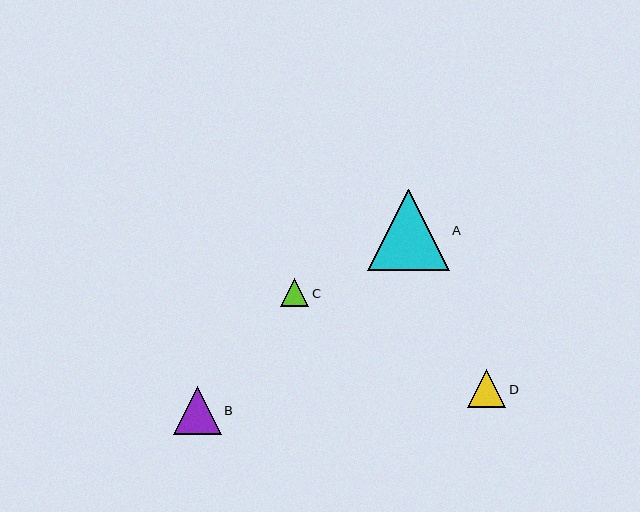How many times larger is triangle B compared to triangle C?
Triangle B is approximately 1.7 times the size of triangle C.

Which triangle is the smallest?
Triangle C is the smallest with a size of approximately 28 pixels.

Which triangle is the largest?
Triangle A is the largest with a size of approximately 82 pixels.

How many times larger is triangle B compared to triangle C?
Triangle B is approximately 1.7 times the size of triangle C.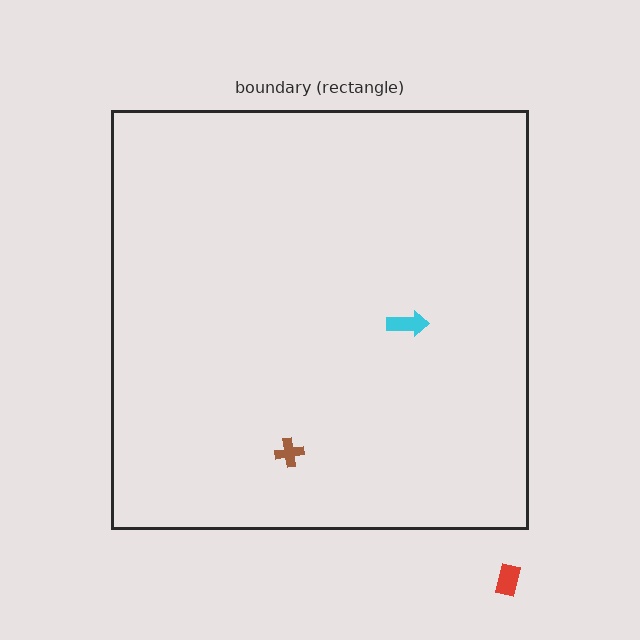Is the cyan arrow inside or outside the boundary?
Inside.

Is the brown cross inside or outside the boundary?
Inside.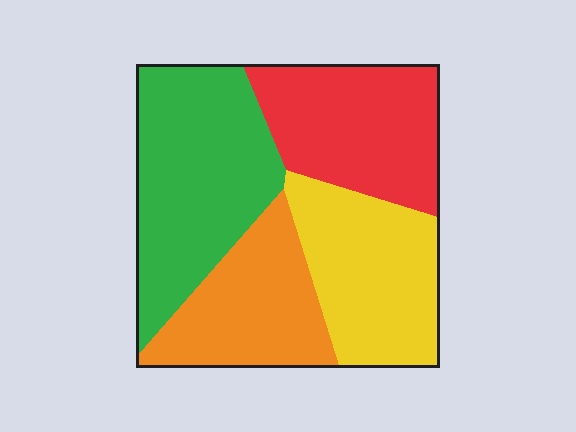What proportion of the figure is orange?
Orange covers around 20% of the figure.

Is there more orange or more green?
Green.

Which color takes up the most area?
Green, at roughly 30%.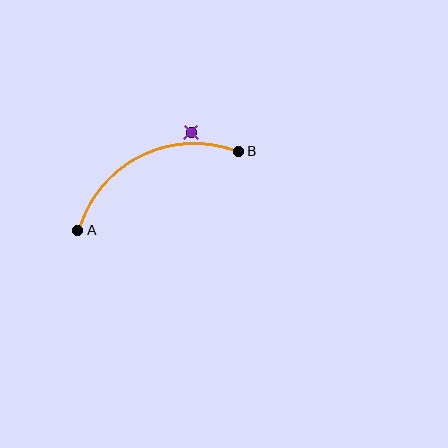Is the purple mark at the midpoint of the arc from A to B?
No — the purple mark does not lie on the arc at all. It sits slightly outside the curve.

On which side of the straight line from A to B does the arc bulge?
The arc bulges above the straight line connecting A and B.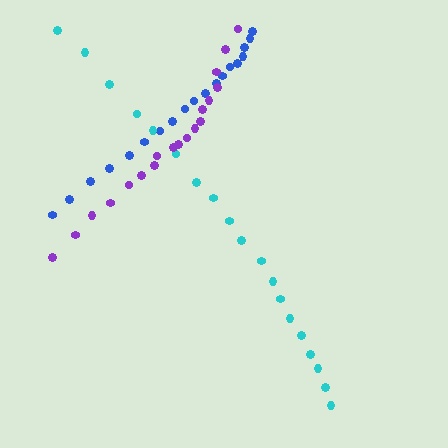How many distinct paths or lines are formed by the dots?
There are 3 distinct paths.